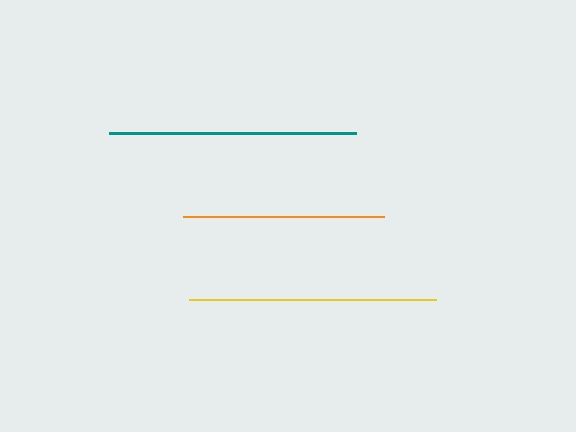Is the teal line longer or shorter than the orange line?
The teal line is longer than the orange line.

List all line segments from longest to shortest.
From longest to shortest: teal, yellow, orange.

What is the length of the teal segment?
The teal segment is approximately 247 pixels long.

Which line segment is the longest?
The teal line is the longest at approximately 247 pixels.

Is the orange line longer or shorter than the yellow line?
The yellow line is longer than the orange line.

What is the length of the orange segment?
The orange segment is approximately 201 pixels long.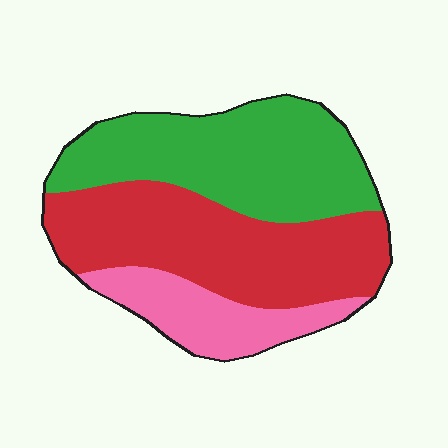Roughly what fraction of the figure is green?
Green covers 40% of the figure.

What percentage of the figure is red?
Red covers 42% of the figure.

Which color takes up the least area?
Pink, at roughly 20%.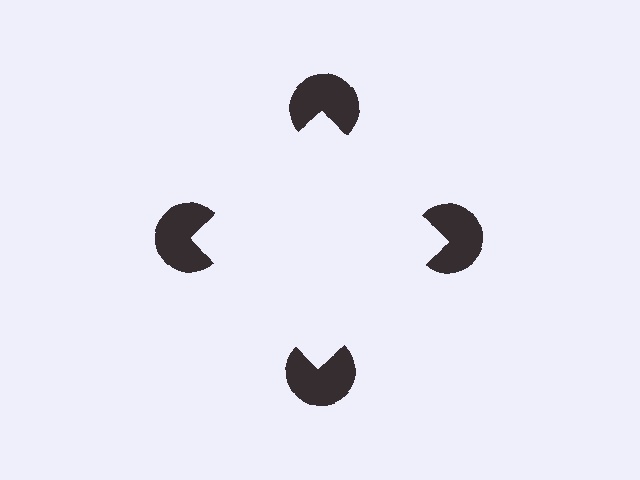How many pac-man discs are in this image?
There are 4 — one at each vertex of the illusory square.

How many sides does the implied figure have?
4 sides.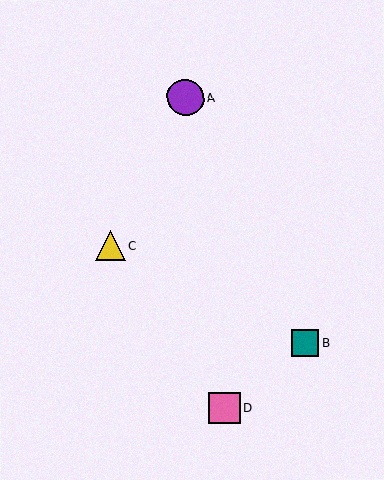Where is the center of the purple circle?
The center of the purple circle is at (186, 98).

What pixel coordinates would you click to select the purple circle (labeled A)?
Click at (186, 98) to select the purple circle A.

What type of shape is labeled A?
Shape A is a purple circle.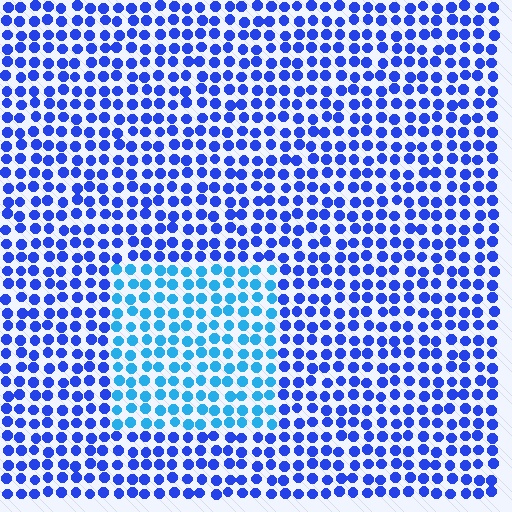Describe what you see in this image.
The image is filled with small blue elements in a uniform arrangement. A rectangle-shaped region is visible where the elements are tinted to a slightly different hue, forming a subtle color boundary.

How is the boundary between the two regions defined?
The boundary is defined purely by a slight shift in hue (about 33 degrees). Spacing, size, and orientation are identical on both sides.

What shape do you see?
I see a rectangle.